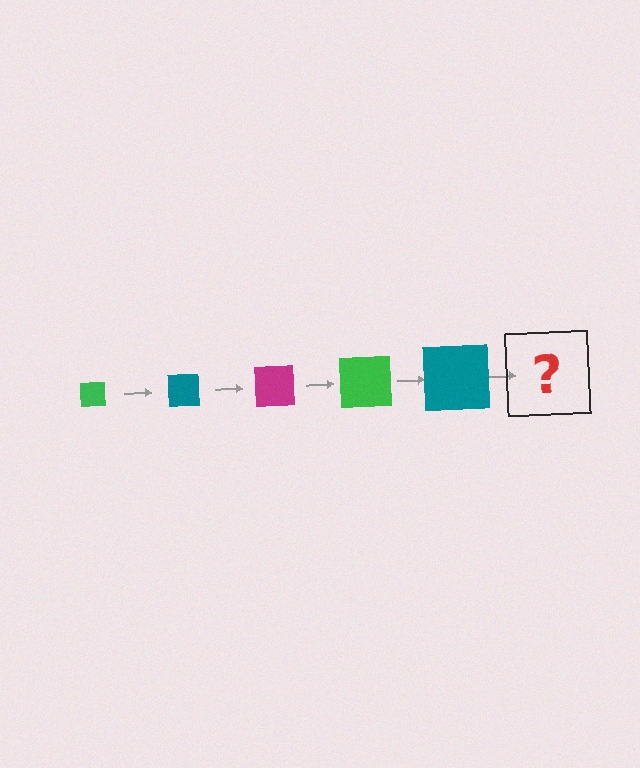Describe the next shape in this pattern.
It should be a magenta square, larger than the previous one.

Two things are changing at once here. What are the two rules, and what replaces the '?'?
The two rules are that the square grows larger each step and the color cycles through green, teal, and magenta. The '?' should be a magenta square, larger than the previous one.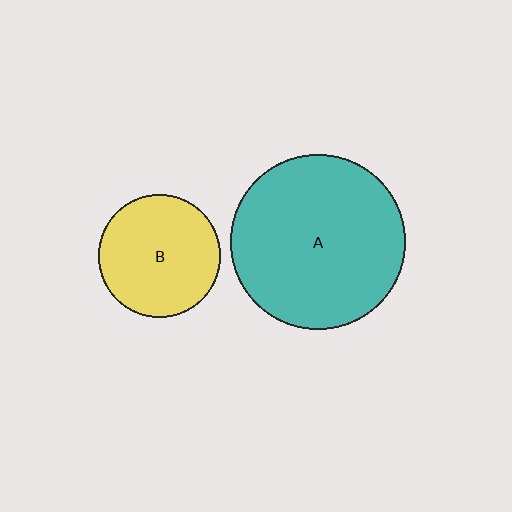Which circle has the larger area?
Circle A (teal).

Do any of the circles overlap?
No, none of the circles overlap.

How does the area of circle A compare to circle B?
Approximately 2.0 times.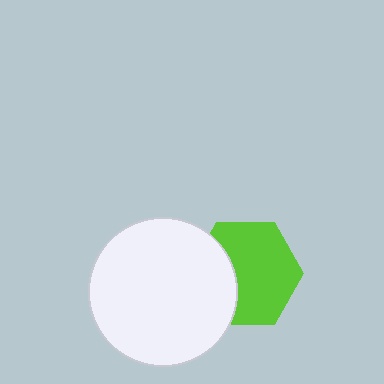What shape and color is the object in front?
The object in front is a white circle.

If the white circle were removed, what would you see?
You would see the complete lime hexagon.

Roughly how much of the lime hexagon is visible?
Most of it is visible (roughly 68%).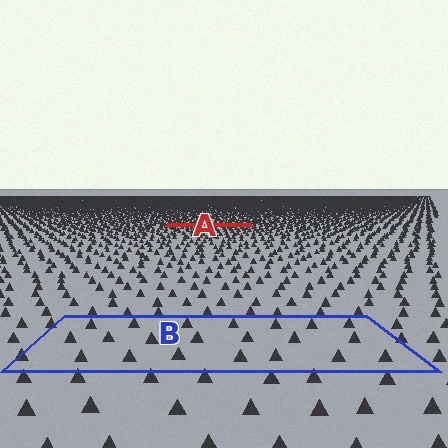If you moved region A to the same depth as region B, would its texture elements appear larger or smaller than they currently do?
They would appear larger. At a closer depth, the same texture elements are projected at a bigger on-screen size.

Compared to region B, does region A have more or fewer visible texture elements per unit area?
Region A has more texture elements per unit area — they are packed more densely because it is farther away.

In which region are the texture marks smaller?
The texture marks are smaller in region A, because it is farther away.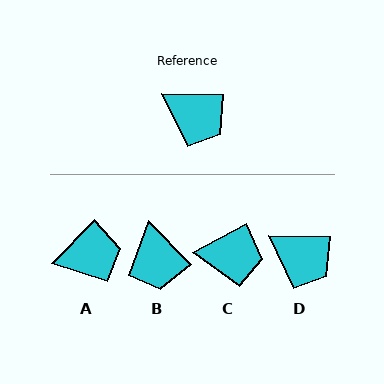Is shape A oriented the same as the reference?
No, it is off by about 47 degrees.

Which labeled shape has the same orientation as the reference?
D.